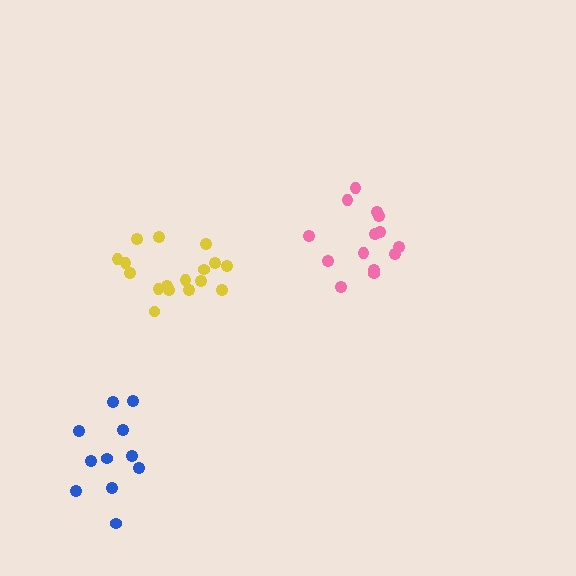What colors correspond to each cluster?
The clusters are colored: pink, yellow, blue.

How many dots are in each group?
Group 1: 14 dots, Group 2: 17 dots, Group 3: 11 dots (42 total).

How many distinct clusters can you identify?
There are 3 distinct clusters.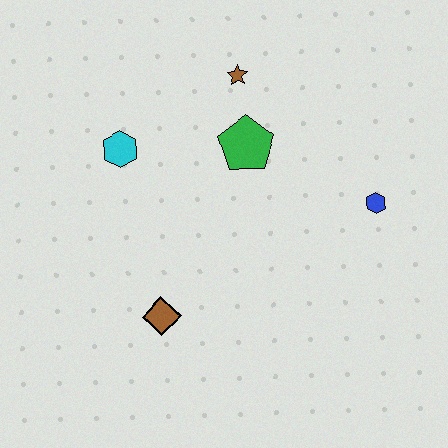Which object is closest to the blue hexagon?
The green pentagon is closest to the blue hexagon.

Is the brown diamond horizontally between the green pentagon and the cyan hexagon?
Yes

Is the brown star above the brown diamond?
Yes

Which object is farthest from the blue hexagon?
The cyan hexagon is farthest from the blue hexagon.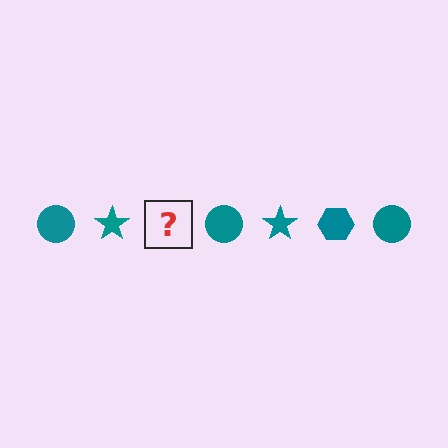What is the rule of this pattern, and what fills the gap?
The rule is that the pattern cycles through circle, star, hexagon shapes in teal. The gap should be filled with a teal hexagon.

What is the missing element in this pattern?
The missing element is a teal hexagon.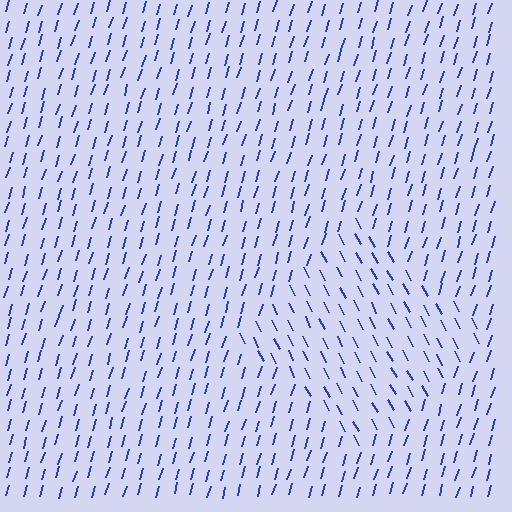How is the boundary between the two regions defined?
The boundary is defined purely by a change in line orientation (approximately 45 degrees difference). All lines are the same color and thickness.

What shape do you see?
I see a diamond.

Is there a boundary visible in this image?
Yes, there is a texture boundary formed by a change in line orientation.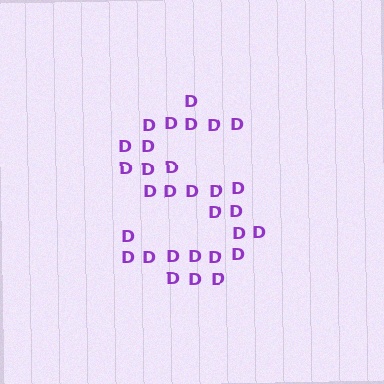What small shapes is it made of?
It is made of small letter D's.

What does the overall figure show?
The overall figure shows the letter S.